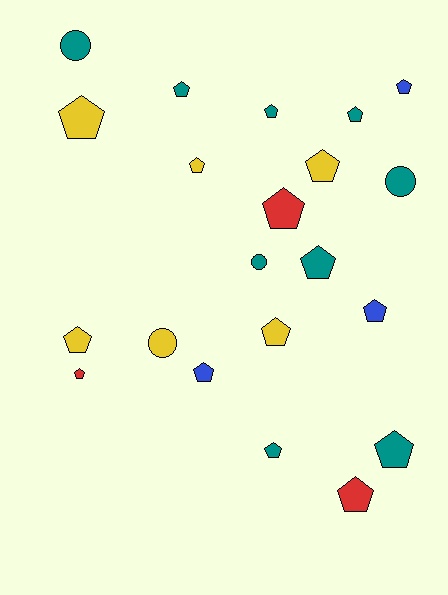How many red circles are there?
There are no red circles.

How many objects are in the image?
There are 21 objects.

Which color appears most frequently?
Teal, with 9 objects.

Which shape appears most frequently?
Pentagon, with 17 objects.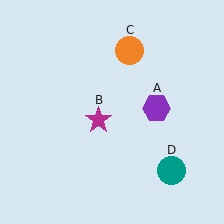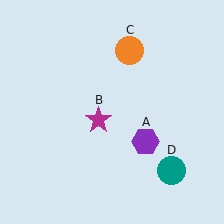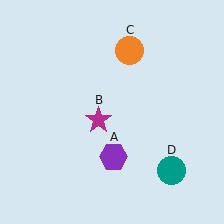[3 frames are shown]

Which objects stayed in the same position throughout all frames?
Magenta star (object B) and orange circle (object C) and teal circle (object D) remained stationary.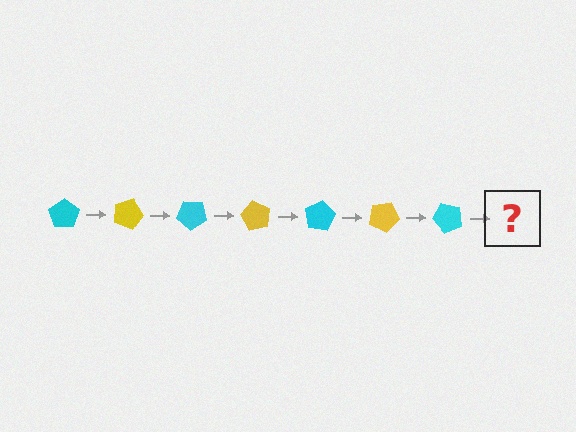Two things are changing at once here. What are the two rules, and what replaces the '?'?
The two rules are that it rotates 20 degrees each step and the color cycles through cyan and yellow. The '?' should be a yellow pentagon, rotated 140 degrees from the start.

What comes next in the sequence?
The next element should be a yellow pentagon, rotated 140 degrees from the start.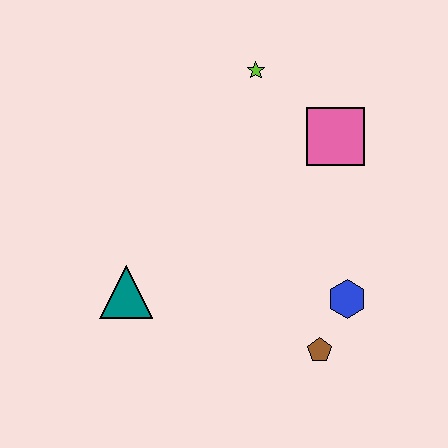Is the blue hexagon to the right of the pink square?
Yes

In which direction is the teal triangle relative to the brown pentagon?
The teal triangle is to the left of the brown pentagon.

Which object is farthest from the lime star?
The brown pentagon is farthest from the lime star.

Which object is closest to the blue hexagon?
The brown pentagon is closest to the blue hexagon.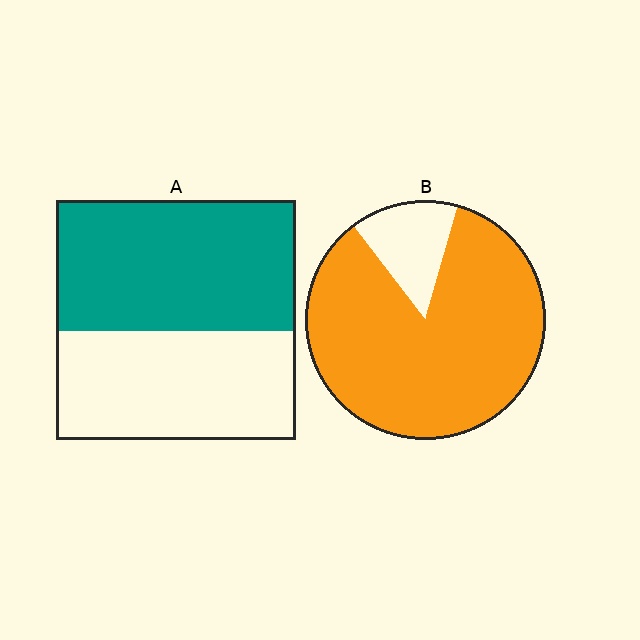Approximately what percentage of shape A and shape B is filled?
A is approximately 55% and B is approximately 85%.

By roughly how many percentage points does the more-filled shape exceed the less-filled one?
By roughly 30 percentage points (B over A).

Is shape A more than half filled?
Yes.